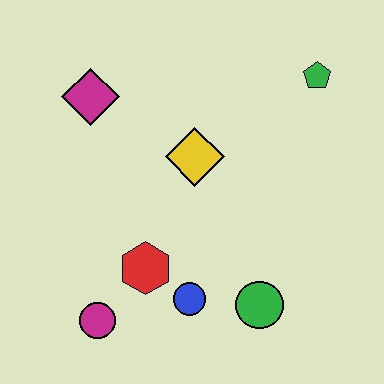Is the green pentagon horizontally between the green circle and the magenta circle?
No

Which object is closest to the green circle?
The blue circle is closest to the green circle.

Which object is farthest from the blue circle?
The green pentagon is farthest from the blue circle.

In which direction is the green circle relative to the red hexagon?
The green circle is to the right of the red hexagon.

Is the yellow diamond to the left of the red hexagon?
No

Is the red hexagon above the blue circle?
Yes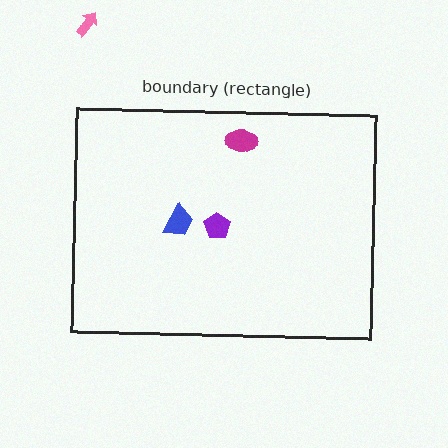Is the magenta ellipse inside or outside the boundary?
Inside.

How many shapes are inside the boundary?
3 inside, 1 outside.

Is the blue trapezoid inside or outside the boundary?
Inside.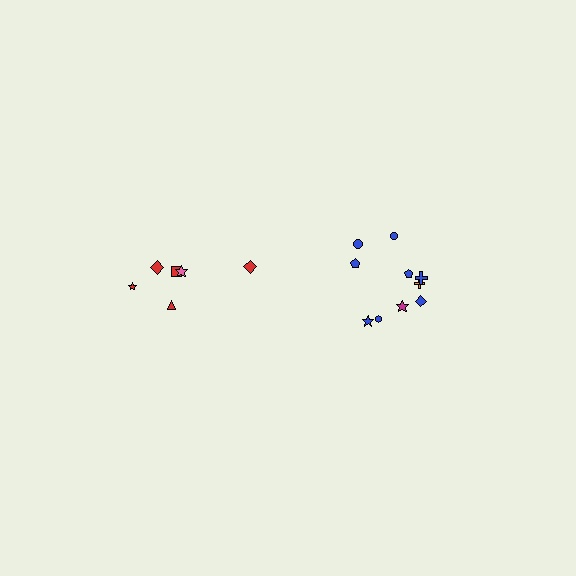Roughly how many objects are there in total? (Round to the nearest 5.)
Roughly 15 objects in total.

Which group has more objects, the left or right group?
The right group.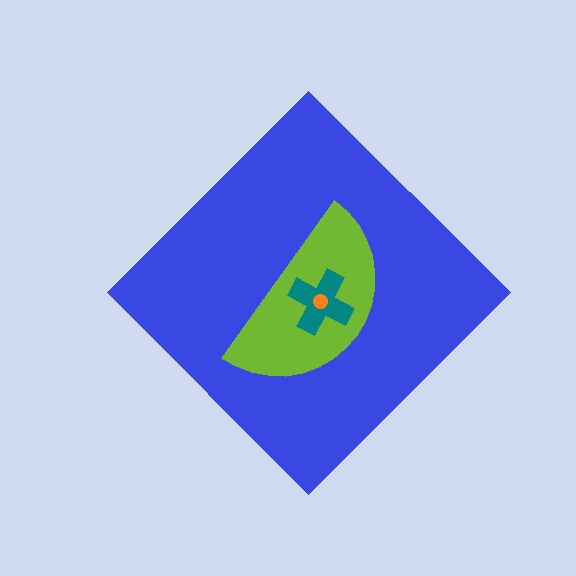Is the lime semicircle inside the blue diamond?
Yes.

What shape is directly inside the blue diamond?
The lime semicircle.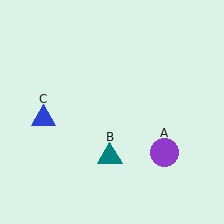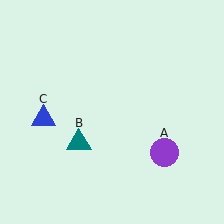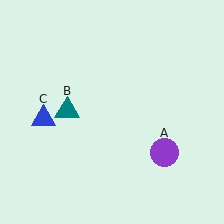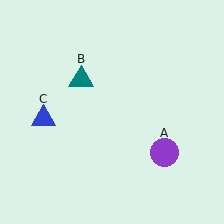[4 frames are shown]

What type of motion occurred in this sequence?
The teal triangle (object B) rotated clockwise around the center of the scene.